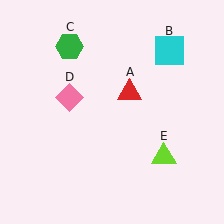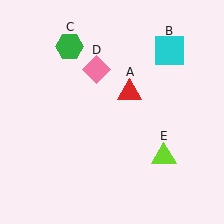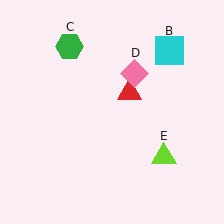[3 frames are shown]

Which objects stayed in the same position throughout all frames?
Red triangle (object A) and cyan square (object B) and green hexagon (object C) and lime triangle (object E) remained stationary.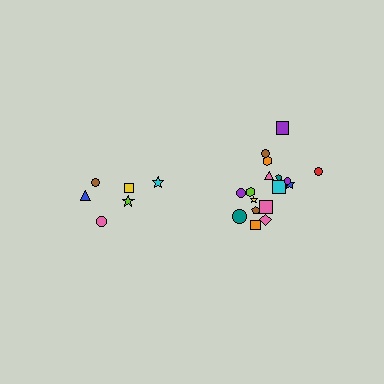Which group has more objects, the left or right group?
The right group.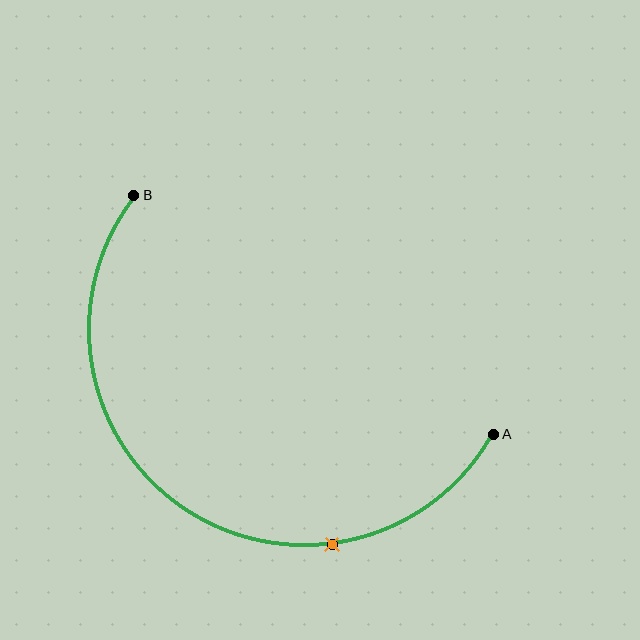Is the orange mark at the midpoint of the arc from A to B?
No. The orange mark lies on the arc but is closer to endpoint A. The arc midpoint would be at the point on the curve equidistant along the arc from both A and B.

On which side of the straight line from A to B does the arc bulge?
The arc bulges below the straight line connecting A and B.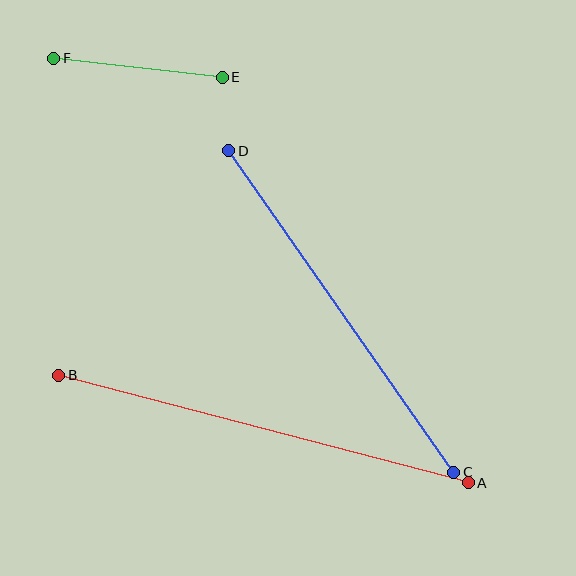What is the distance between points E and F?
The distance is approximately 169 pixels.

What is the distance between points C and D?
The distance is approximately 392 pixels.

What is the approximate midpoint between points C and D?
The midpoint is at approximately (341, 312) pixels.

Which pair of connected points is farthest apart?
Points A and B are farthest apart.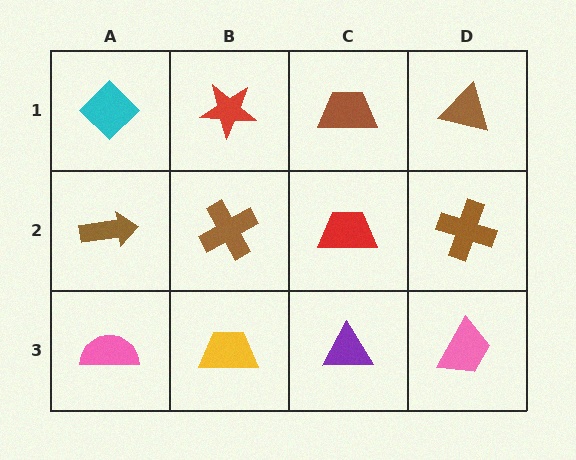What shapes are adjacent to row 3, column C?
A red trapezoid (row 2, column C), a yellow trapezoid (row 3, column B), a pink trapezoid (row 3, column D).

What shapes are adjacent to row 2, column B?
A red star (row 1, column B), a yellow trapezoid (row 3, column B), a brown arrow (row 2, column A), a red trapezoid (row 2, column C).